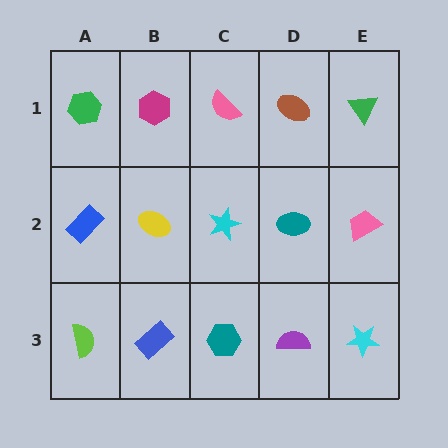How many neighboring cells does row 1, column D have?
3.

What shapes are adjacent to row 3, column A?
A blue rectangle (row 2, column A), a blue rectangle (row 3, column B).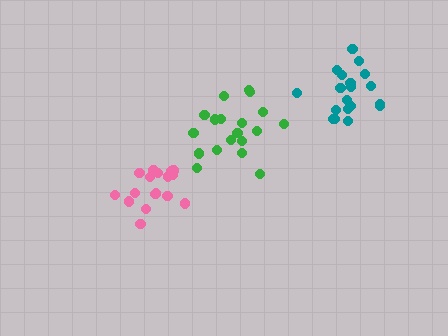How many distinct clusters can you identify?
There are 3 distinct clusters.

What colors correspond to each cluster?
The clusters are colored: teal, pink, green.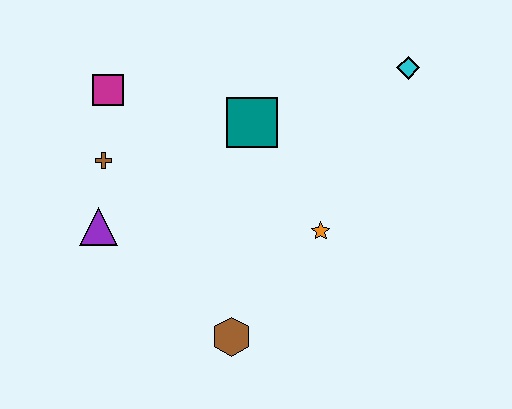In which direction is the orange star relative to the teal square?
The orange star is below the teal square.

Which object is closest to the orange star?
The teal square is closest to the orange star.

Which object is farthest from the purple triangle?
The cyan diamond is farthest from the purple triangle.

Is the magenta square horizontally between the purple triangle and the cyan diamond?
Yes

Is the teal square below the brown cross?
No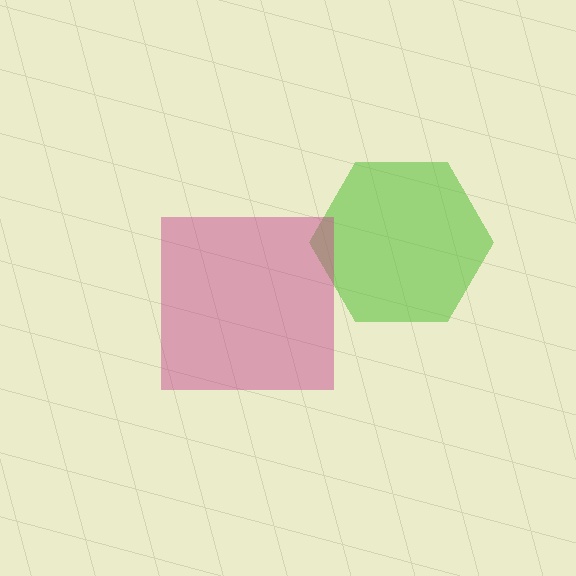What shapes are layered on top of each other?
The layered shapes are: a lime hexagon, a magenta square.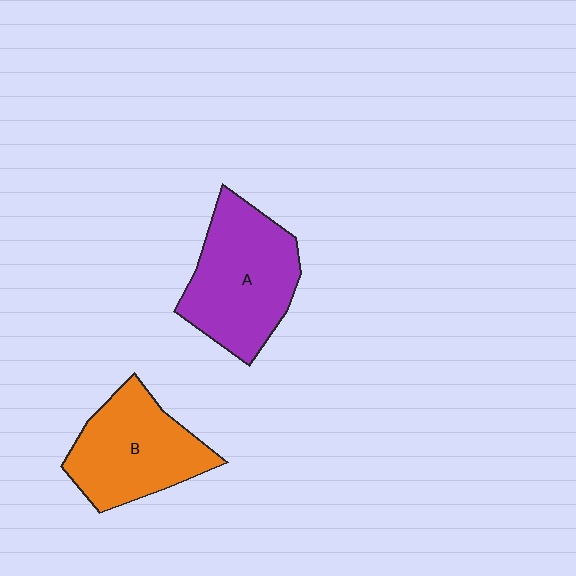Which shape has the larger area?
Shape A (purple).